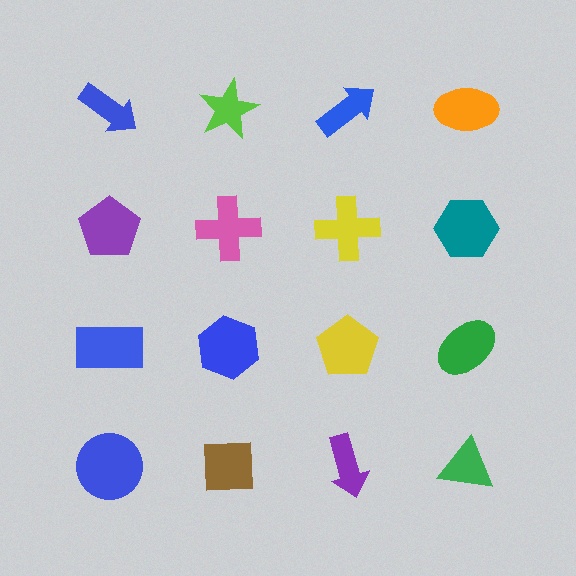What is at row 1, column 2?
A lime star.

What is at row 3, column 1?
A blue rectangle.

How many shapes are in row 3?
4 shapes.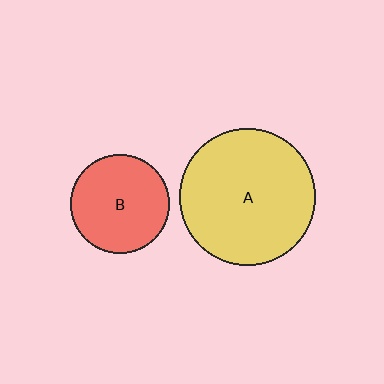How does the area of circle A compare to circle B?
Approximately 1.9 times.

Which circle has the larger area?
Circle A (yellow).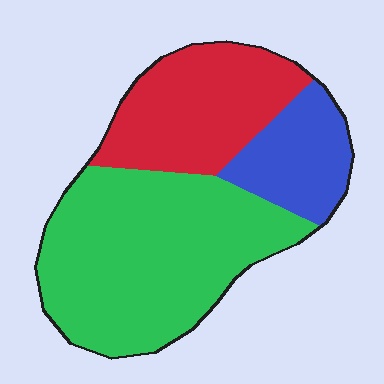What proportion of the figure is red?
Red covers 29% of the figure.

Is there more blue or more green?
Green.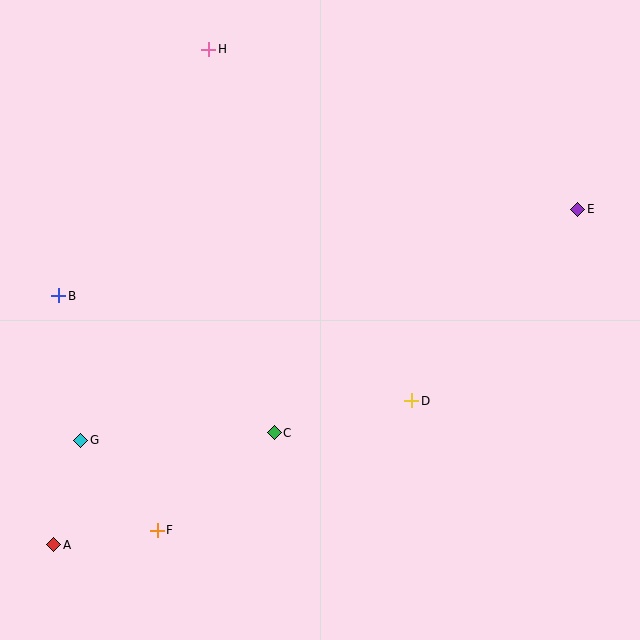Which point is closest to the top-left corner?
Point H is closest to the top-left corner.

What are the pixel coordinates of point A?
Point A is at (54, 545).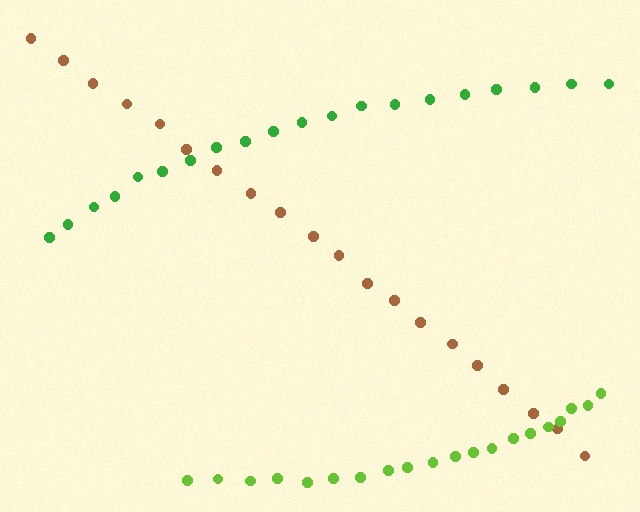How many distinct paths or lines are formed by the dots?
There are 3 distinct paths.